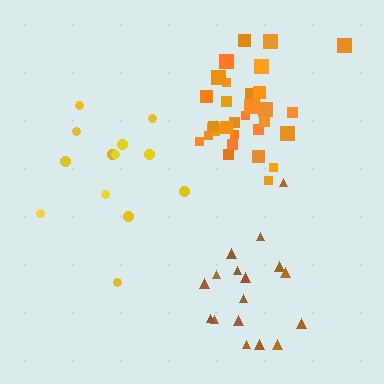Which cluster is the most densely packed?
Orange.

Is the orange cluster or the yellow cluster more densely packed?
Orange.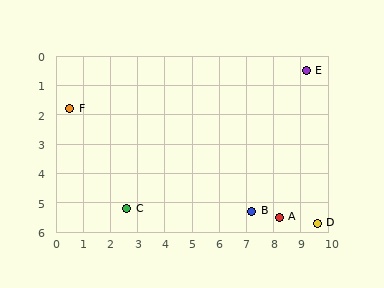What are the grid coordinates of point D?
Point D is at approximately (9.6, 5.7).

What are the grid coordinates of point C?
Point C is at approximately (2.6, 5.2).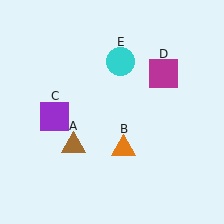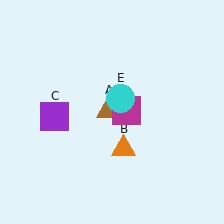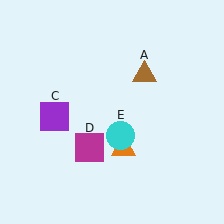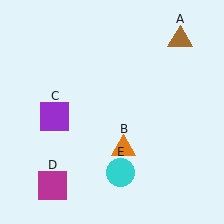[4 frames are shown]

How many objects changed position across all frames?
3 objects changed position: brown triangle (object A), magenta square (object D), cyan circle (object E).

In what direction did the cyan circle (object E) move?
The cyan circle (object E) moved down.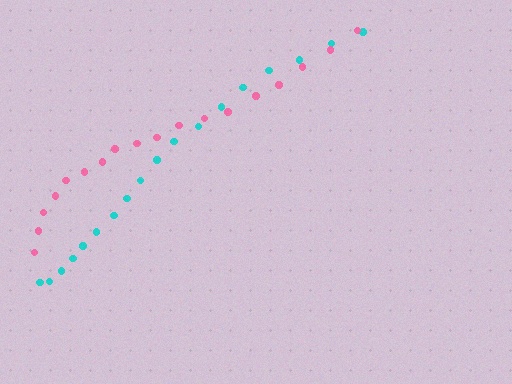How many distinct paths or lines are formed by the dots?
There are 2 distinct paths.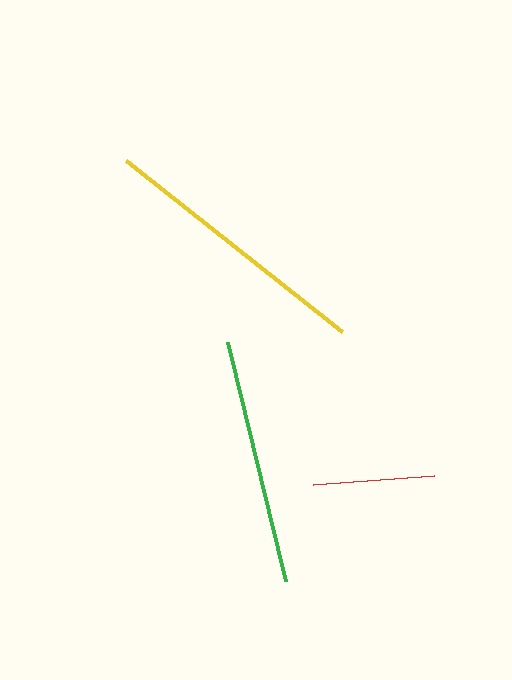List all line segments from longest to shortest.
From longest to shortest: yellow, green, red.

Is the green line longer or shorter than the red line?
The green line is longer than the red line.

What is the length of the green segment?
The green segment is approximately 246 pixels long.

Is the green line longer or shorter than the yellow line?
The yellow line is longer than the green line.